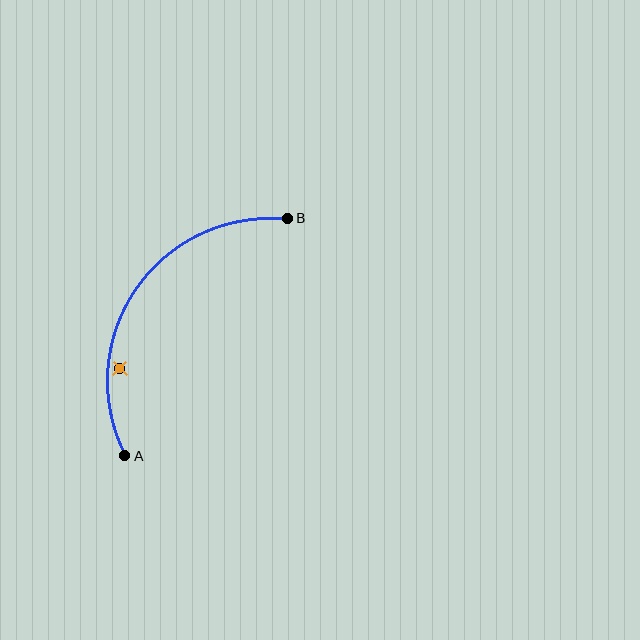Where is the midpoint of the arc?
The arc midpoint is the point on the curve farthest from the straight line joining A and B. It sits above and to the left of that line.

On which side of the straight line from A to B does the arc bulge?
The arc bulges above and to the left of the straight line connecting A and B.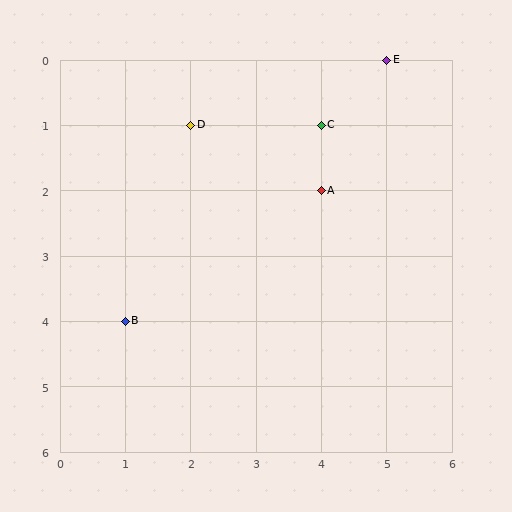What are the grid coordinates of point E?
Point E is at grid coordinates (5, 0).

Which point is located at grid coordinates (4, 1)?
Point C is at (4, 1).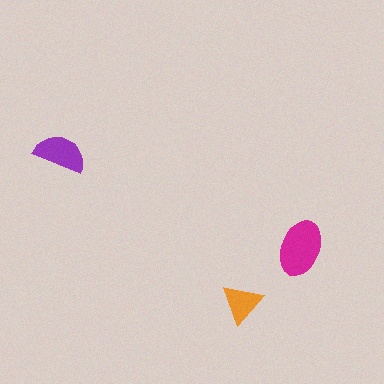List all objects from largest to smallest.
The magenta ellipse, the purple semicircle, the orange triangle.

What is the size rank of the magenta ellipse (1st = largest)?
1st.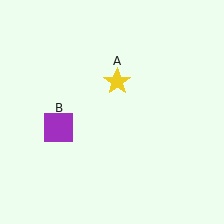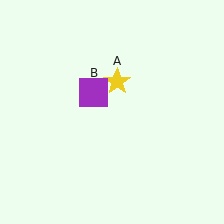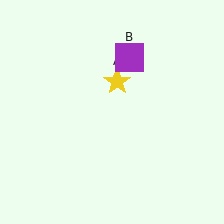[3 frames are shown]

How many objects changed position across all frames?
1 object changed position: purple square (object B).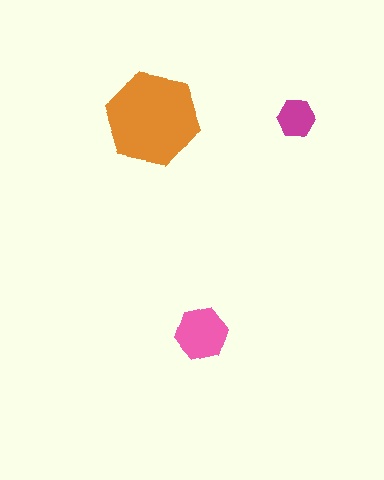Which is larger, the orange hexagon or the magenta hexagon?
The orange one.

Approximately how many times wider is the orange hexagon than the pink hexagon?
About 2 times wider.